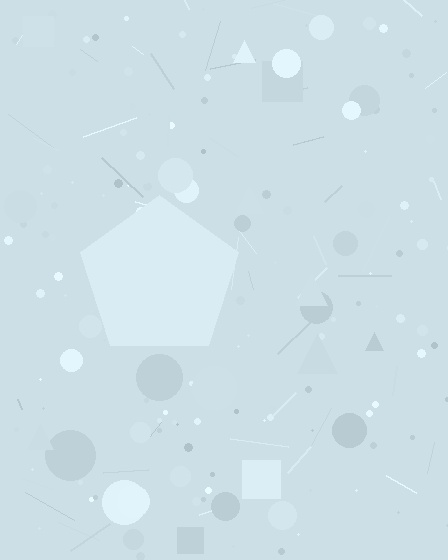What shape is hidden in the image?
A pentagon is hidden in the image.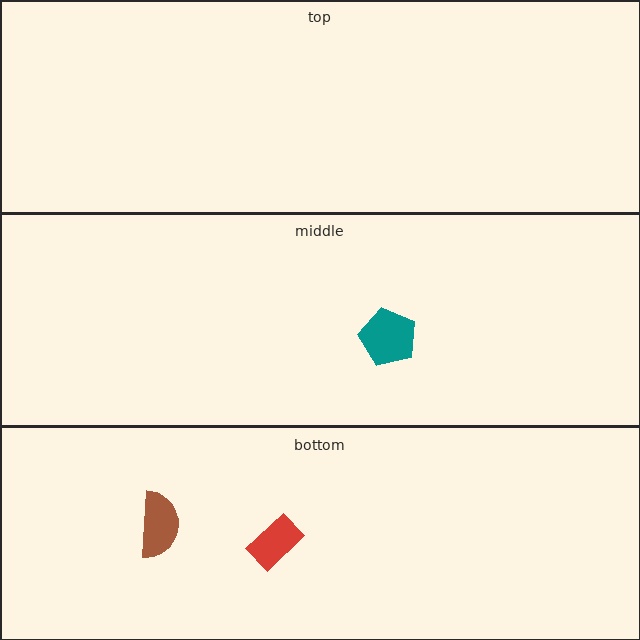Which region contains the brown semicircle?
The bottom region.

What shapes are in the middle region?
The teal pentagon.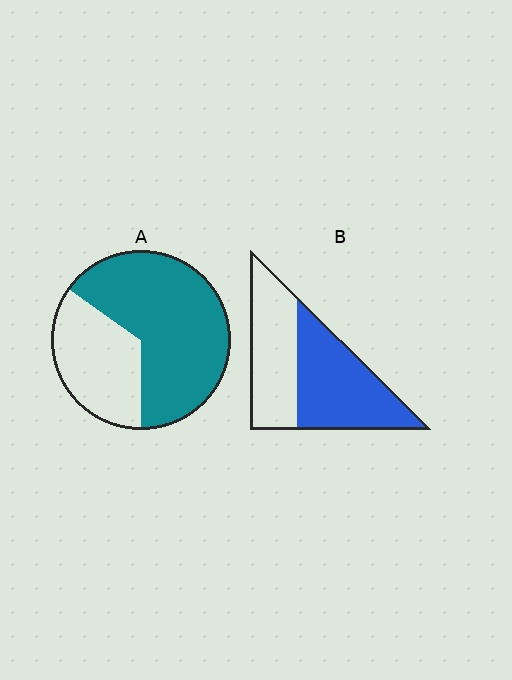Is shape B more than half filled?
Yes.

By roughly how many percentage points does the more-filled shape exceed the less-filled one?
By roughly 10 percentage points (A over B).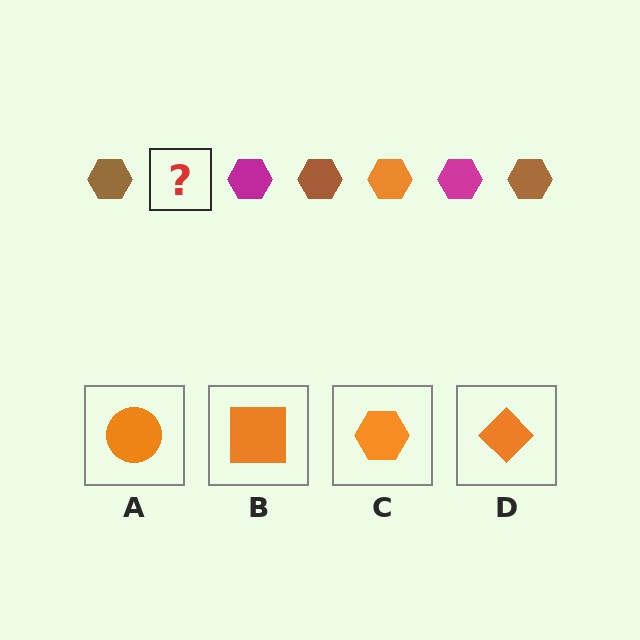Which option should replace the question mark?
Option C.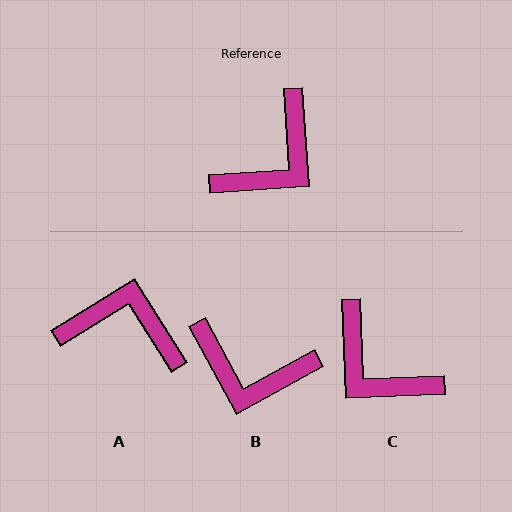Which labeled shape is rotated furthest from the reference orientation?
A, about 118 degrees away.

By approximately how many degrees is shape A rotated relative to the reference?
Approximately 118 degrees counter-clockwise.